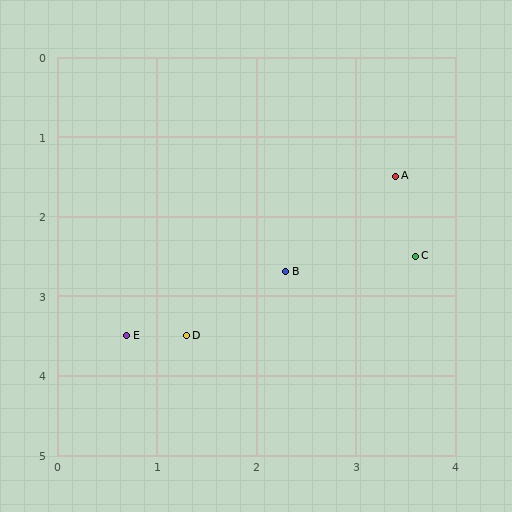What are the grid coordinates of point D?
Point D is at approximately (1.3, 3.5).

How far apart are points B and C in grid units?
Points B and C are about 1.3 grid units apart.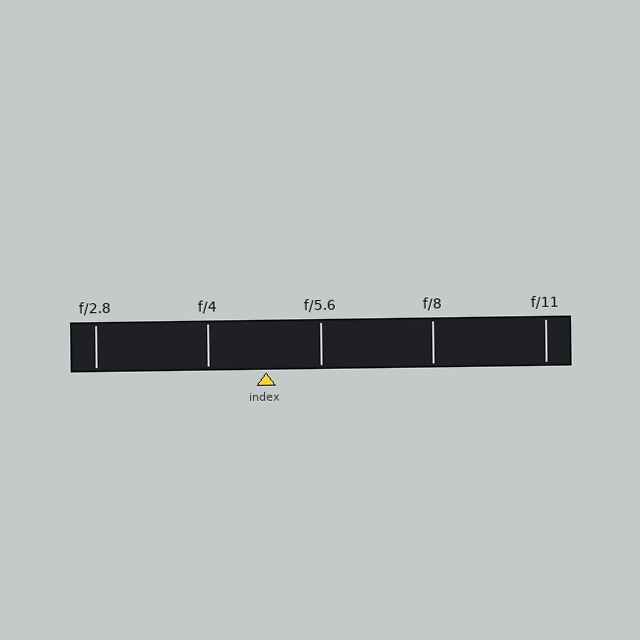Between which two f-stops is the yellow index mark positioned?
The index mark is between f/4 and f/5.6.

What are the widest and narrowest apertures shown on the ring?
The widest aperture shown is f/2.8 and the narrowest is f/11.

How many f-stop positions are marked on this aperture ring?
There are 5 f-stop positions marked.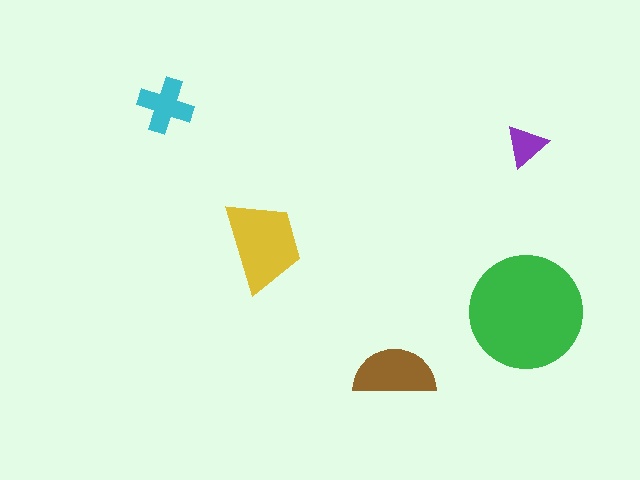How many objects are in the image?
There are 5 objects in the image.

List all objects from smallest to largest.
The purple triangle, the cyan cross, the brown semicircle, the yellow trapezoid, the green circle.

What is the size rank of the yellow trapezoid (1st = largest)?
2nd.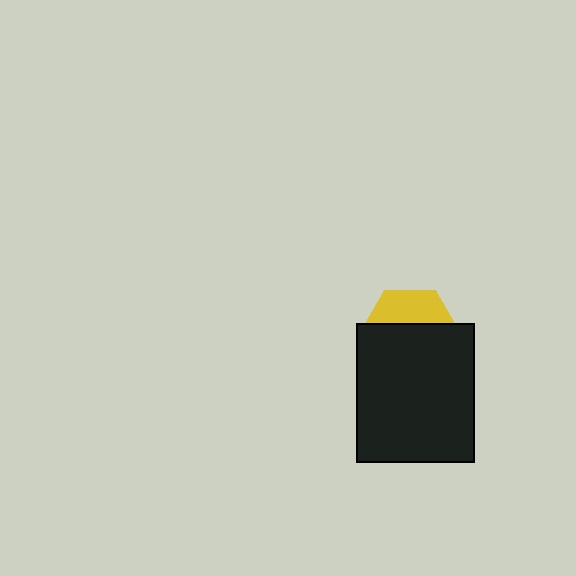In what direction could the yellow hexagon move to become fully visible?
The yellow hexagon could move up. That would shift it out from behind the black rectangle entirely.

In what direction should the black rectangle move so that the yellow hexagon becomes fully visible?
The black rectangle should move down. That is the shortest direction to clear the overlap and leave the yellow hexagon fully visible.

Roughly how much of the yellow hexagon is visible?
A small part of it is visible (roughly 34%).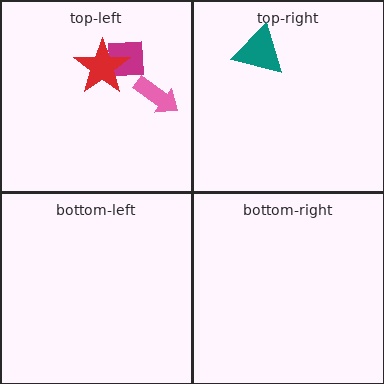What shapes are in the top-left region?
The magenta square, the red star, the pink arrow.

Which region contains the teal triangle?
The top-right region.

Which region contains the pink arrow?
The top-left region.